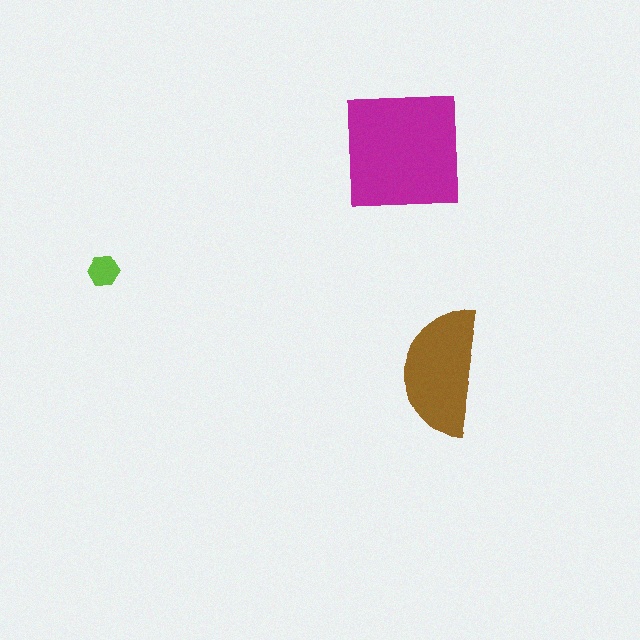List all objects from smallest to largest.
The lime hexagon, the brown semicircle, the magenta square.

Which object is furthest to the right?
The brown semicircle is rightmost.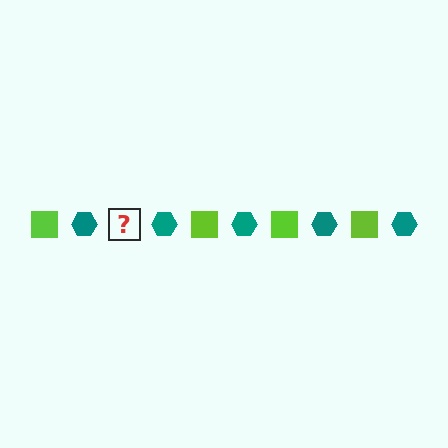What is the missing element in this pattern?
The missing element is a lime square.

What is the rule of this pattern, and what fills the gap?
The rule is that the pattern alternates between lime square and teal hexagon. The gap should be filled with a lime square.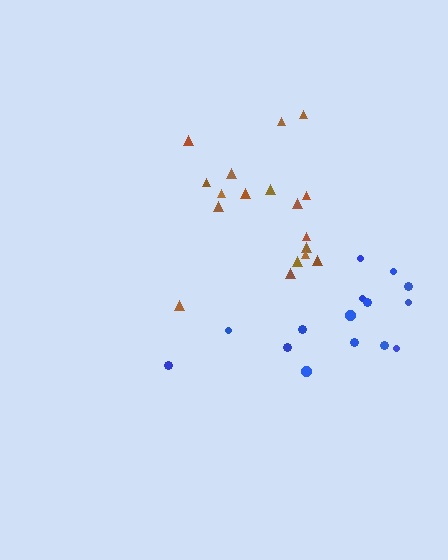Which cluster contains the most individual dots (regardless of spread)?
Brown (18).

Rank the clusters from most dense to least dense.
brown, blue.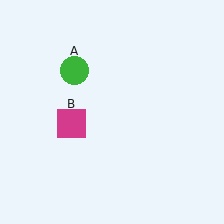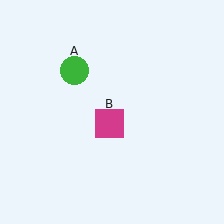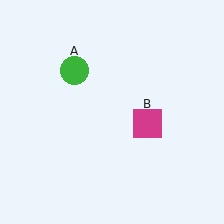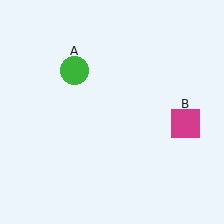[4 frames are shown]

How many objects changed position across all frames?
1 object changed position: magenta square (object B).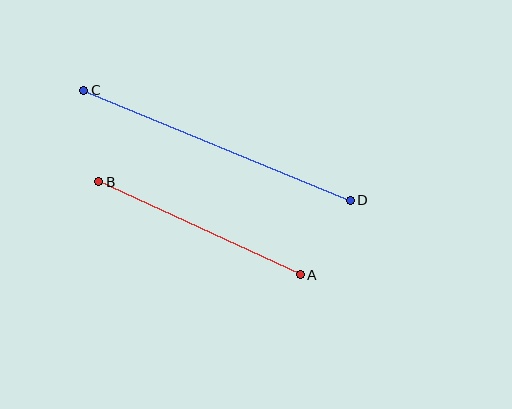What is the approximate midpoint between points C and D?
The midpoint is at approximately (217, 145) pixels.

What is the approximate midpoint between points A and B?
The midpoint is at approximately (200, 228) pixels.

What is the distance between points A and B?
The distance is approximately 222 pixels.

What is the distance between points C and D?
The distance is approximately 288 pixels.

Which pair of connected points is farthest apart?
Points C and D are farthest apart.